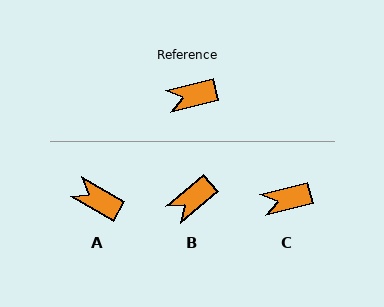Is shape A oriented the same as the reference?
No, it is off by about 45 degrees.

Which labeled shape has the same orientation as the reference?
C.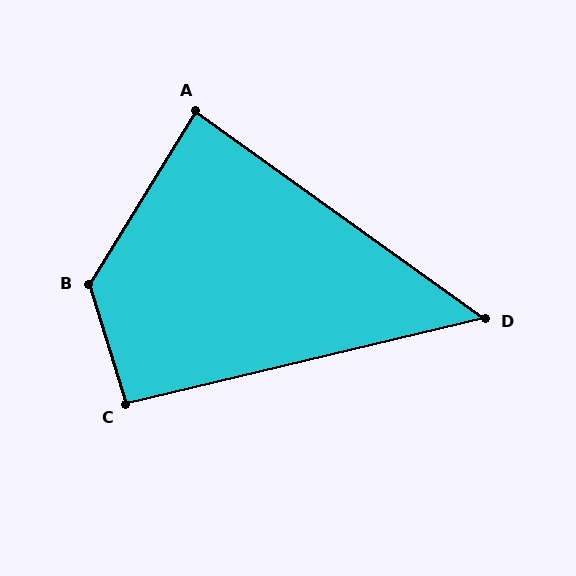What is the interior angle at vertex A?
Approximately 86 degrees (approximately right).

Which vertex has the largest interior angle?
B, at approximately 131 degrees.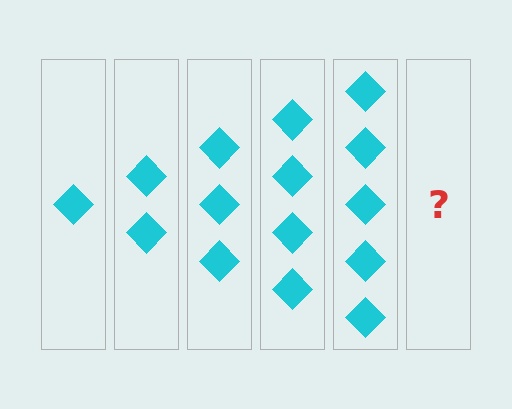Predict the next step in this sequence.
The next step is 6 diamonds.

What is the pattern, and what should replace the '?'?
The pattern is that each step adds one more diamond. The '?' should be 6 diamonds.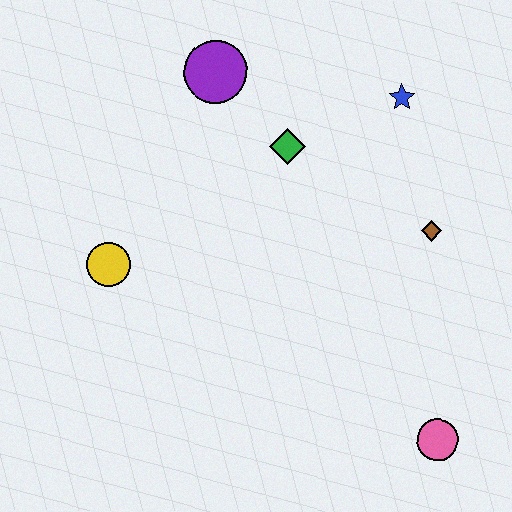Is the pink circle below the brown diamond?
Yes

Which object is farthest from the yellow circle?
The pink circle is farthest from the yellow circle.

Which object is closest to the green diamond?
The purple circle is closest to the green diamond.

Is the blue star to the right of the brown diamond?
No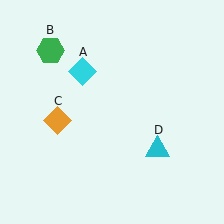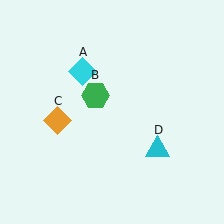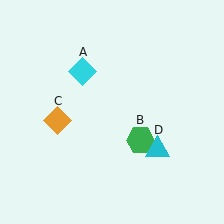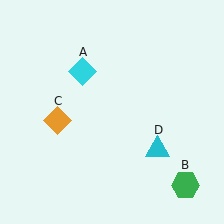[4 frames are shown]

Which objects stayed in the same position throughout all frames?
Cyan diamond (object A) and orange diamond (object C) and cyan triangle (object D) remained stationary.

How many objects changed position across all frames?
1 object changed position: green hexagon (object B).